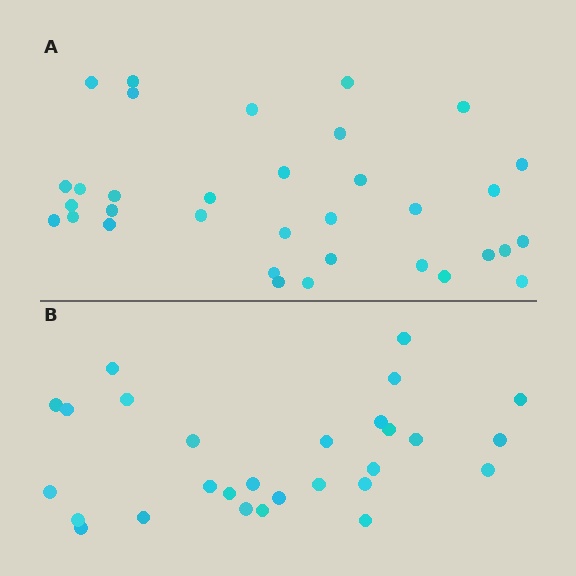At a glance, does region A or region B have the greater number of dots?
Region A (the top region) has more dots.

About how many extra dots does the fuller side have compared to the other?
Region A has about 6 more dots than region B.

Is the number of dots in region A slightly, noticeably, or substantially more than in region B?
Region A has only slightly more — the two regions are fairly close. The ratio is roughly 1.2 to 1.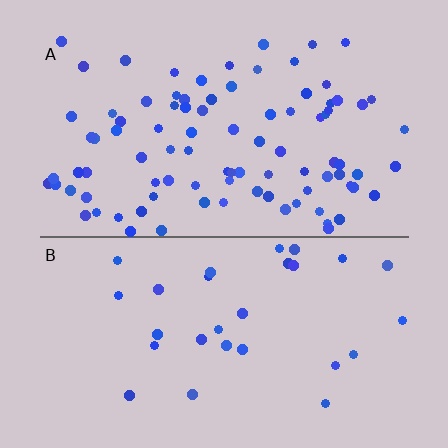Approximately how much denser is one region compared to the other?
Approximately 3.2× — region A over region B.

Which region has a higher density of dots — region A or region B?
A (the top).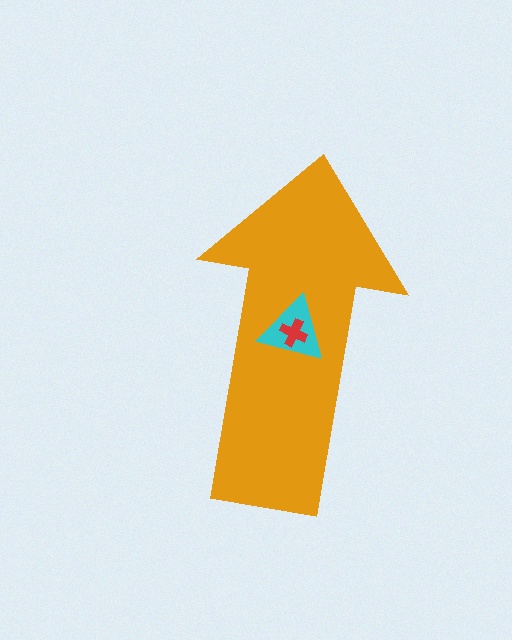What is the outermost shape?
The orange arrow.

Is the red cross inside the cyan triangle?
Yes.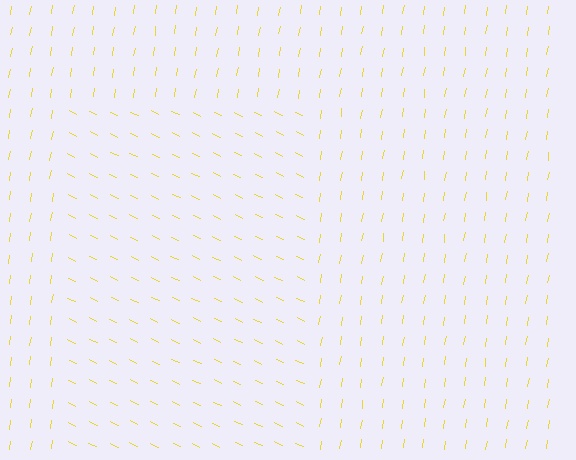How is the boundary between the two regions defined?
The boundary is defined purely by a change in line orientation (approximately 73 degrees difference). All lines are the same color and thickness.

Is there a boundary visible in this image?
Yes, there is a texture boundary formed by a change in line orientation.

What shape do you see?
I see a rectangle.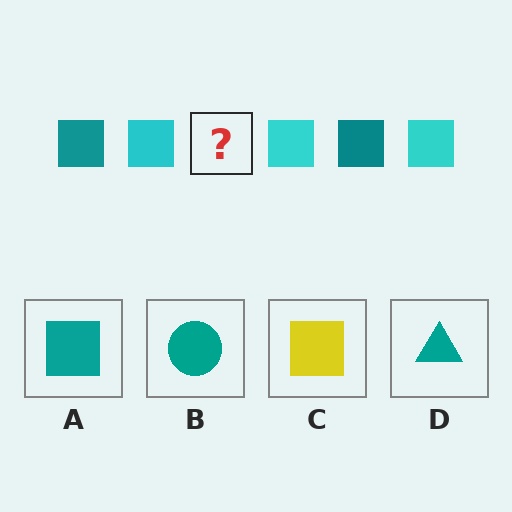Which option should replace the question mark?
Option A.